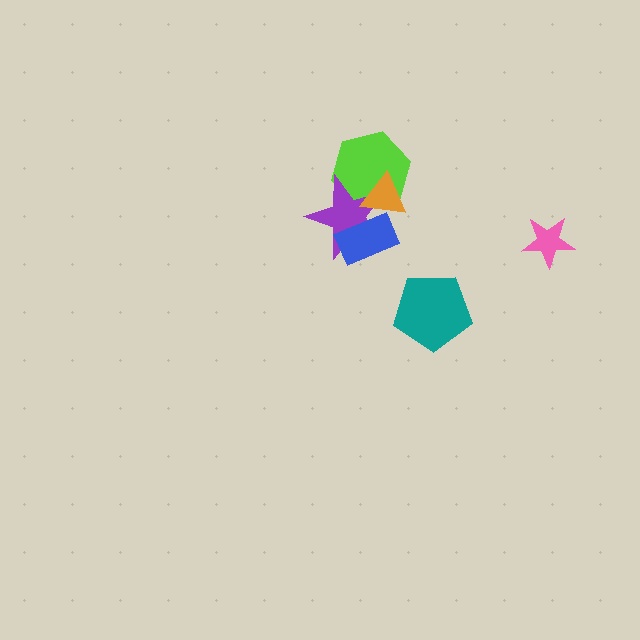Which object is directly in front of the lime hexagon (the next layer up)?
The purple star is directly in front of the lime hexagon.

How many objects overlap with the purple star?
3 objects overlap with the purple star.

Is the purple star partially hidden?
Yes, it is partially covered by another shape.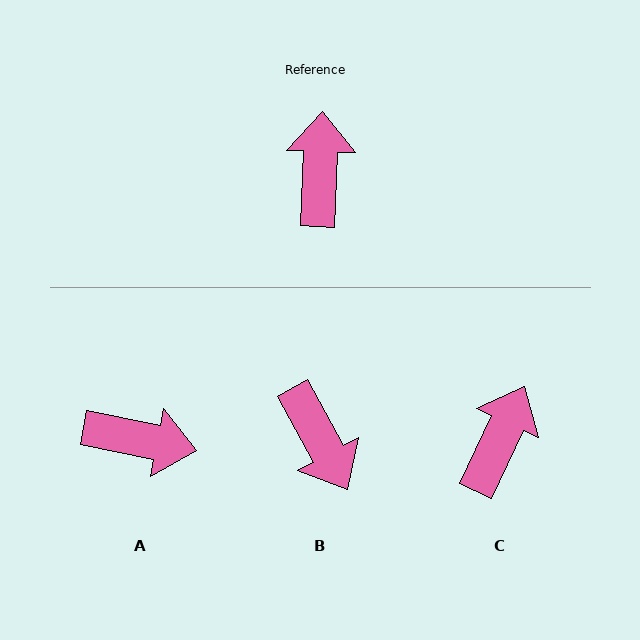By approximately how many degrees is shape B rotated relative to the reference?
Approximately 149 degrees clockwise.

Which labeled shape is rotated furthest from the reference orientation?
B, about 149 degrees away.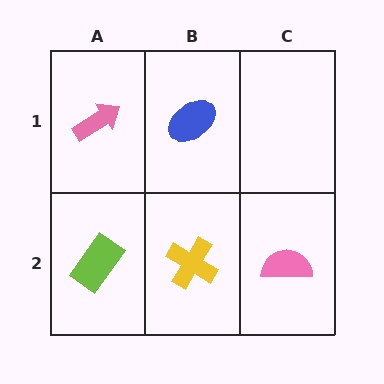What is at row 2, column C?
A pink semicircle.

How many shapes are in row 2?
3 shapes.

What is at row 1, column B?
A blue ellipse.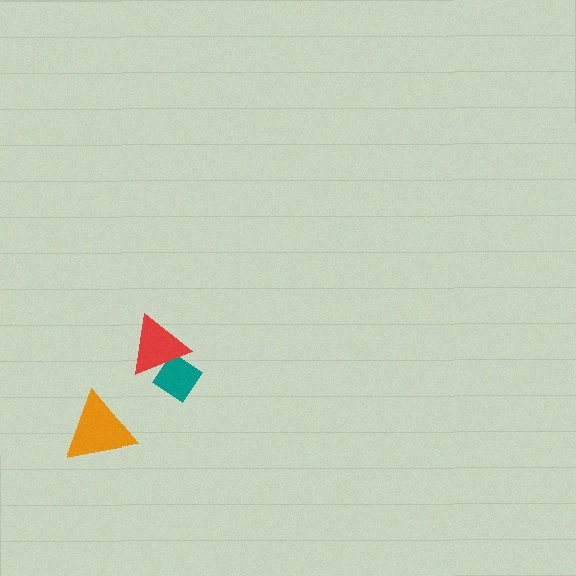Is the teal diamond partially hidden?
Yes, it is partially covered by another shape.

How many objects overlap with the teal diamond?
1 object overlaps with the teal diamond.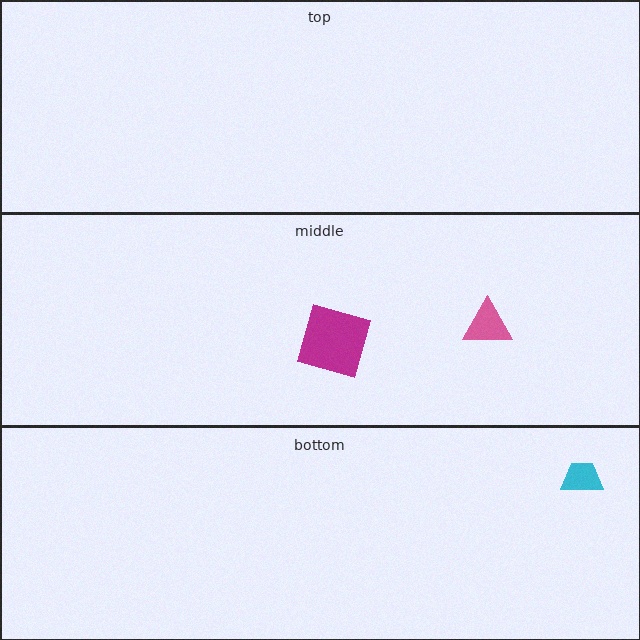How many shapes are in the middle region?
2.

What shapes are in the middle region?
The magenta square, the pink triangle.